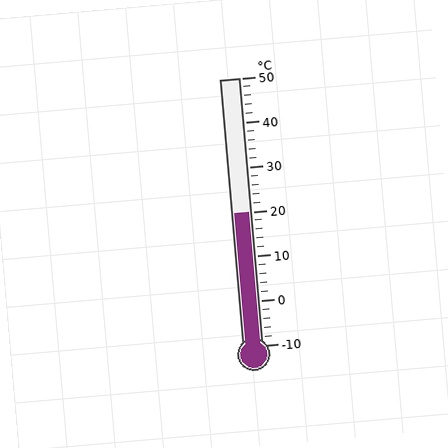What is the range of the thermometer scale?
The thermometer scale ranges from -10°C to 50°C.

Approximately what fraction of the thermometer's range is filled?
The thermometer is filled to approximately 50% of its range.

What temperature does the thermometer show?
The thermometer shows approximately 20°C.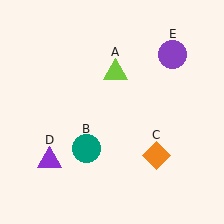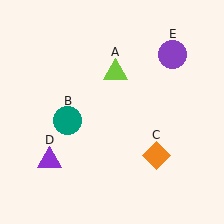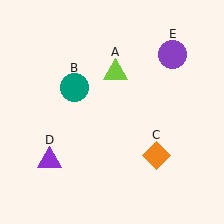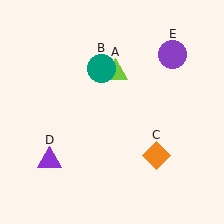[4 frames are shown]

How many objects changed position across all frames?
1 object changed position: teal circle (object B).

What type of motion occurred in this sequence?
The teal circle (object B) rotated clockwise around the center of the scene.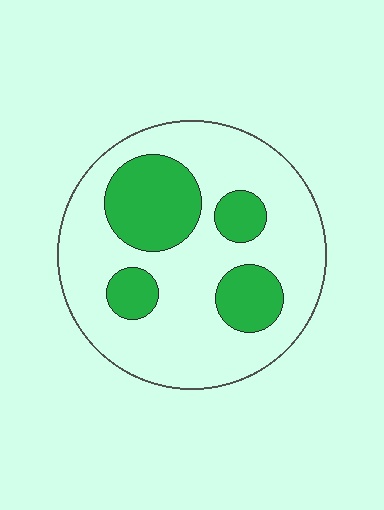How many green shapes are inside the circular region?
4.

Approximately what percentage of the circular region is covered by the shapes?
Approximately 25%.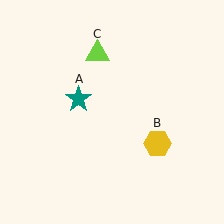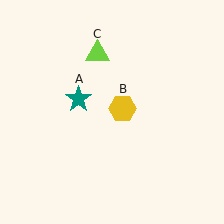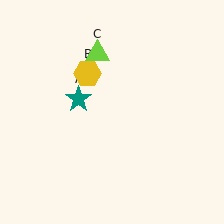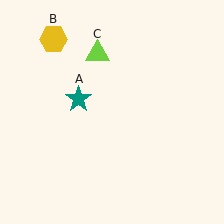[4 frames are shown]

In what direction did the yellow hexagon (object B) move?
The yellow hexagon (object B) moved up and to the left.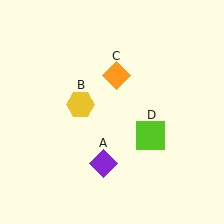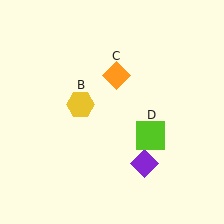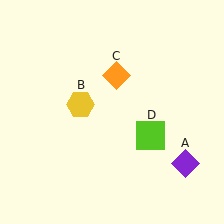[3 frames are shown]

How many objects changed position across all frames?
1 object changed position: purple diamond (object A).